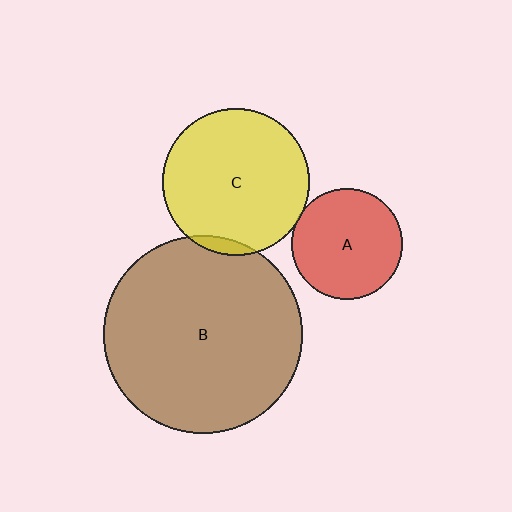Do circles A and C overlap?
Yes.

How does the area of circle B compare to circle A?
Approximately 3.2 times.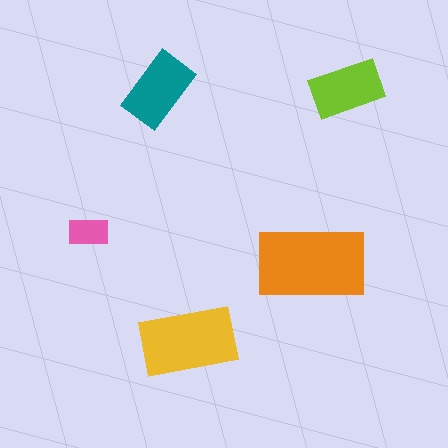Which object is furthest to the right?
The lime rectangle is rightmost.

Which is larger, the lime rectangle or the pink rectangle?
The lime one.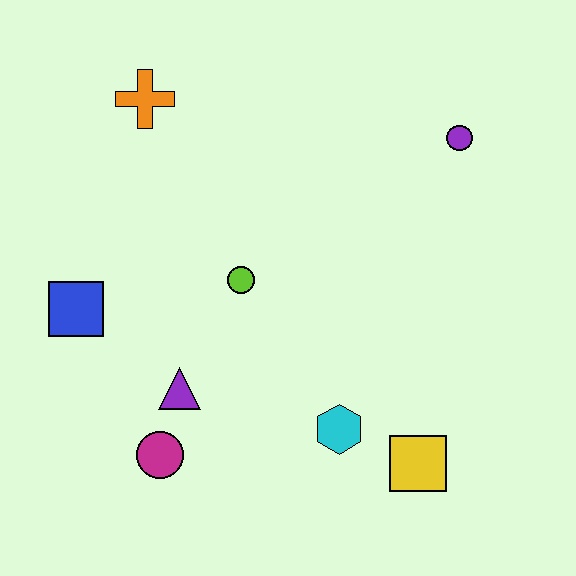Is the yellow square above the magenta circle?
No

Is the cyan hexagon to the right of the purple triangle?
Yes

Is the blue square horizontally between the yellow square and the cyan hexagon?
No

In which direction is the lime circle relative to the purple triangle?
The lime circle is above the purple triangle.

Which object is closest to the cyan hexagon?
The yellow square is closest to the cyan hexagon.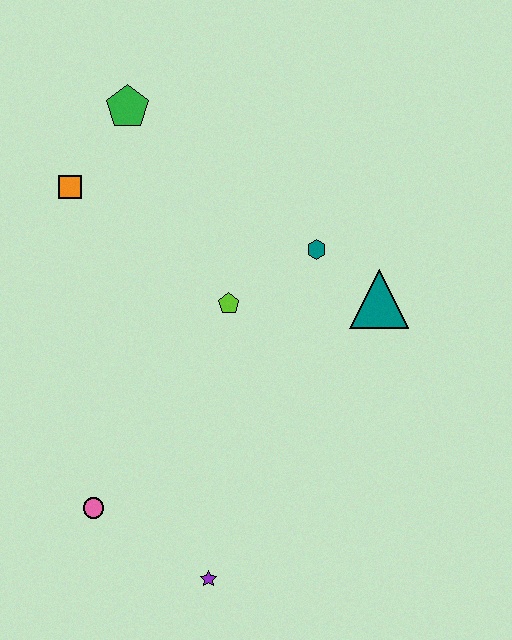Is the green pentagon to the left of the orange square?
No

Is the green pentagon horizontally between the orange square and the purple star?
Yes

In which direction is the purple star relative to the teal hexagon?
The purple star is below the teal hexagon.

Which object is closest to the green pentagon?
The orange square is closest to the green pentagon.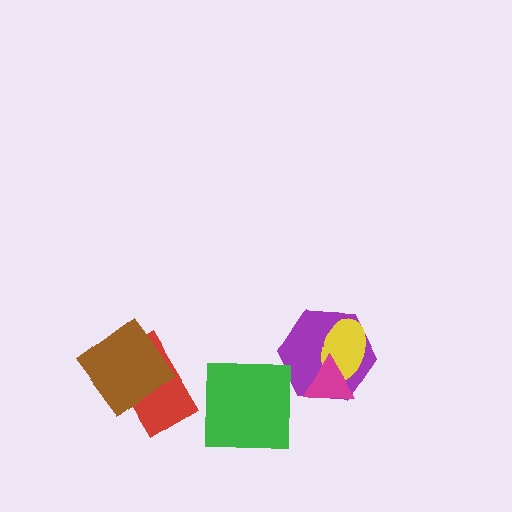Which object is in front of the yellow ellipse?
The magenta triangle is in front of the yellow ellipse.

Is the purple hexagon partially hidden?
Yes, it is partially covered by another shape.